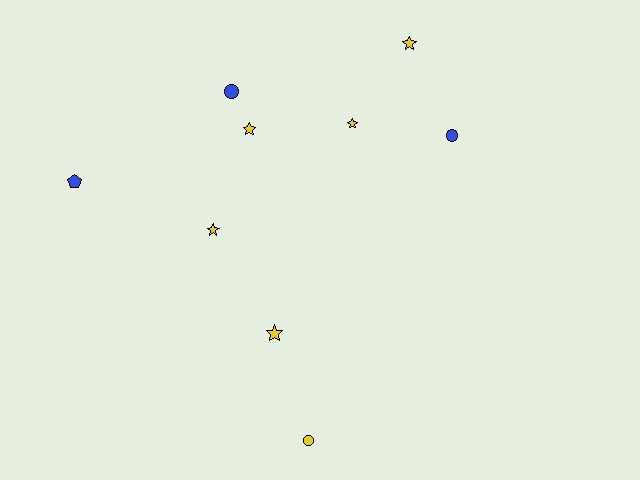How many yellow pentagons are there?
There are no yellow pentagons.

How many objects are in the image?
There are 9 objects.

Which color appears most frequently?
Yellow, with 6 objects.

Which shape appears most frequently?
Star, with 5 objects.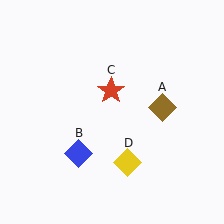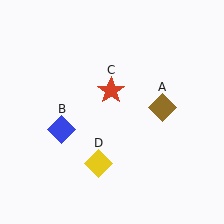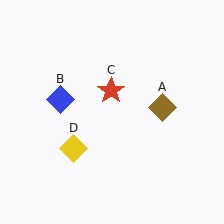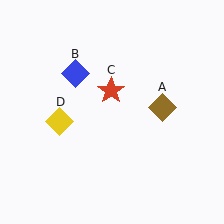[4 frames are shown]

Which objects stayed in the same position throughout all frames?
Brown diamond (object A) and red star (object C) remained stationary.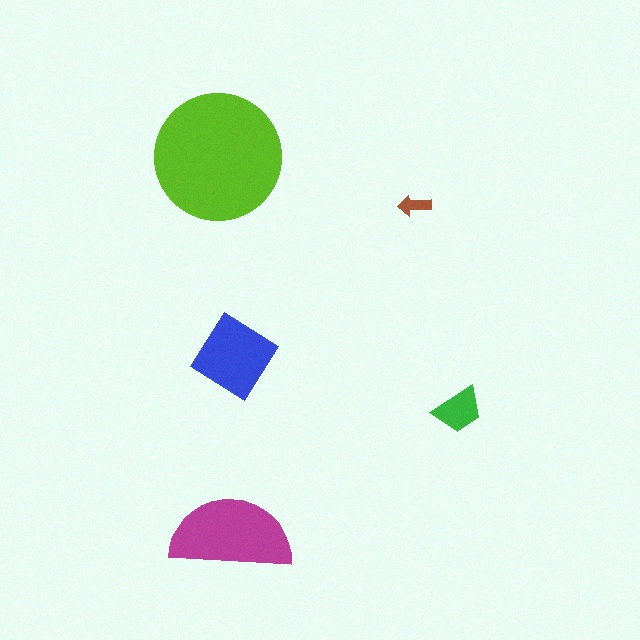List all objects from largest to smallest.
The lime circle, the magenta semicircle, the blue diamond, the green trapezoid, the brown arrow.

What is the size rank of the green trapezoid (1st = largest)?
4th.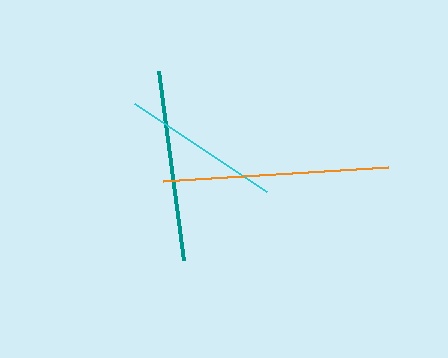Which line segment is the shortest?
The cyan line is the shortest at approximately 158 pixels.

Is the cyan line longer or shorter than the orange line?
The orange line is longer than the cyan line.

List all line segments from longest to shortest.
From longest to shortest: orange, teal, cyan.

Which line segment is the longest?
The orange line is the longest at approximately 226 pixels.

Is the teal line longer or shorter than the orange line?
The orange line is longer than the teal line.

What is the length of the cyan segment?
The cyan segment is approximately 158 pixels long.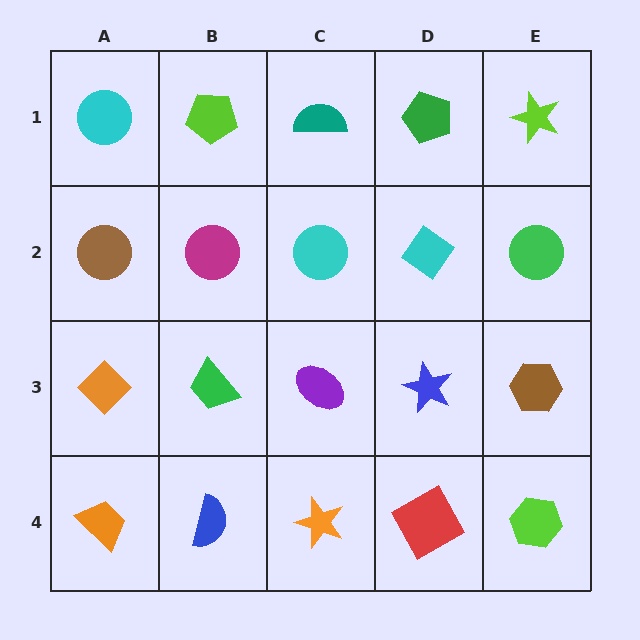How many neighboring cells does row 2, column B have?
4.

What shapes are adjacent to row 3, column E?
A green circle (row 2, column E), a lime hexagon (row 4, column E), a blue star (row 3, column D).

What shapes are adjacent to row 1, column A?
A brown circle (row 2, column A), a lime pentagon (row 1, column B).